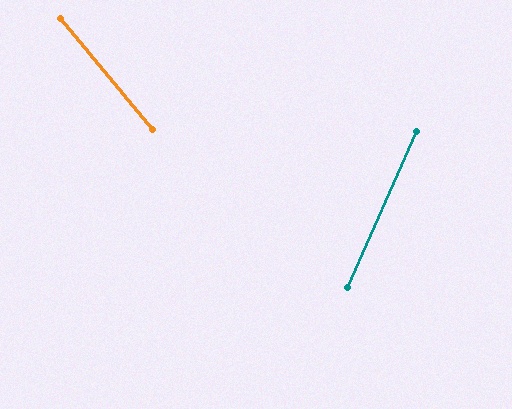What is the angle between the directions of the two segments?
Approximately 64 degrees.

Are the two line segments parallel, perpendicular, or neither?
Neither parallel nor perpendicular — they differ by about 64°.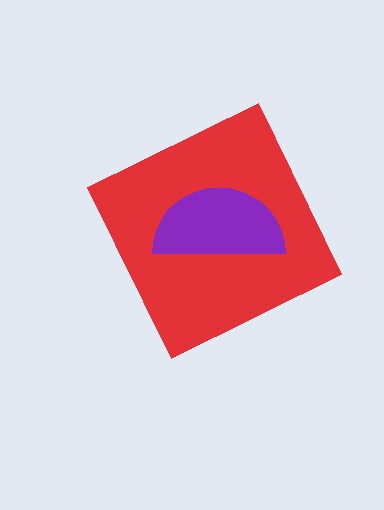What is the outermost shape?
The red diamond.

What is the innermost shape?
The purple semicircle.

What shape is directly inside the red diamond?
The purple semicircle.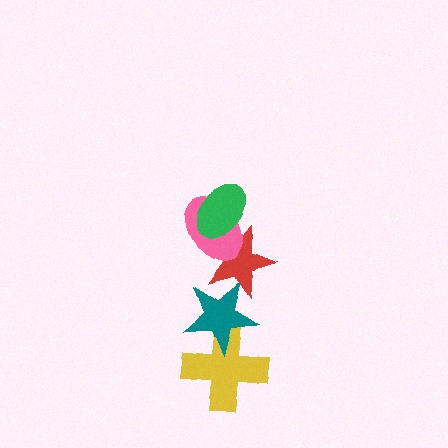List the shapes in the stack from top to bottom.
From top to bottom: the green ellipse, the pink ellipse, the red star, the teal star, the yellow cross.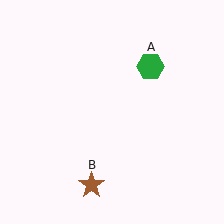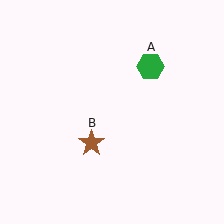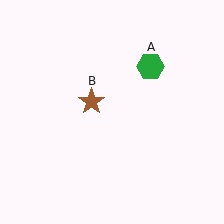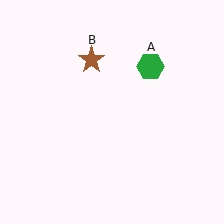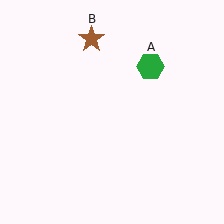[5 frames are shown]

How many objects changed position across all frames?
1 object changed position: brown star (object B).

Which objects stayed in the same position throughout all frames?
Green hexagon (object A) remained stationary.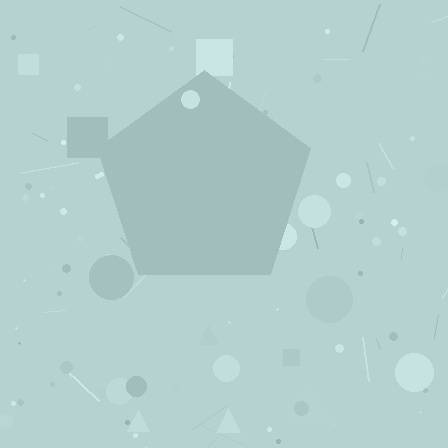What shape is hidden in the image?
A pentagon is hidden in the image.